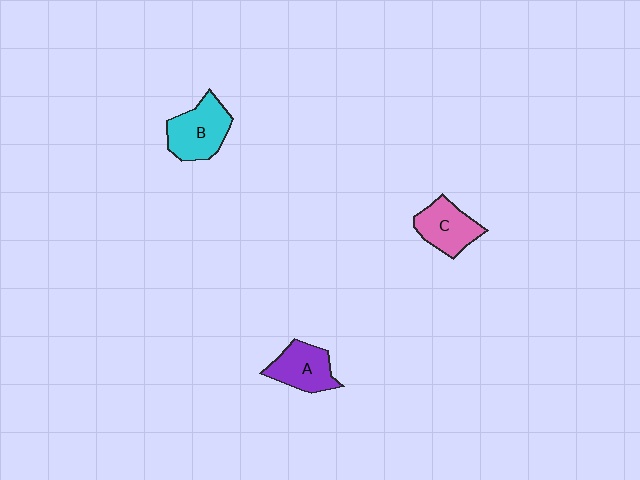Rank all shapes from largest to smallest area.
From largest to smallest: B (cyan), C (pink), A (purple).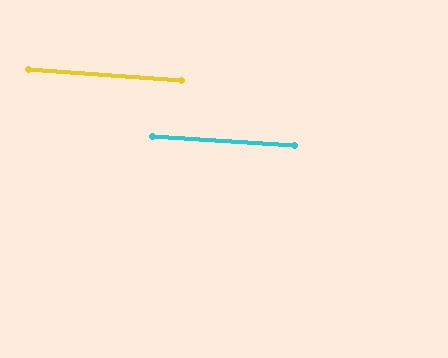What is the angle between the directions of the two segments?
Approximately 1 degree.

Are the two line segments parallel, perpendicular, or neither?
Parallel — their directions differ by only 0.6°.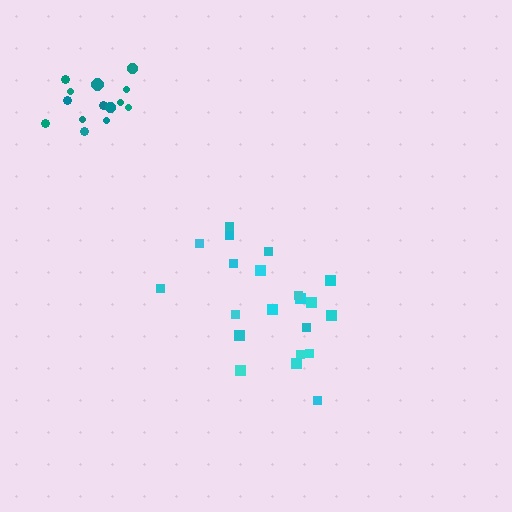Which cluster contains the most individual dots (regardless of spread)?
Cyan (21).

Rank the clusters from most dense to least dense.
teal, cyan.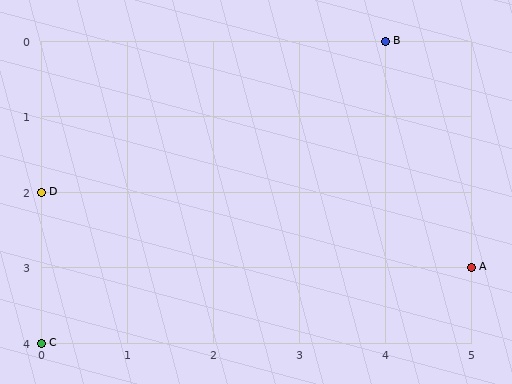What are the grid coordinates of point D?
Point D is at grid coordinates (0, 2).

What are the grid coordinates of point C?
Point C is at grid coordinates (0, 4).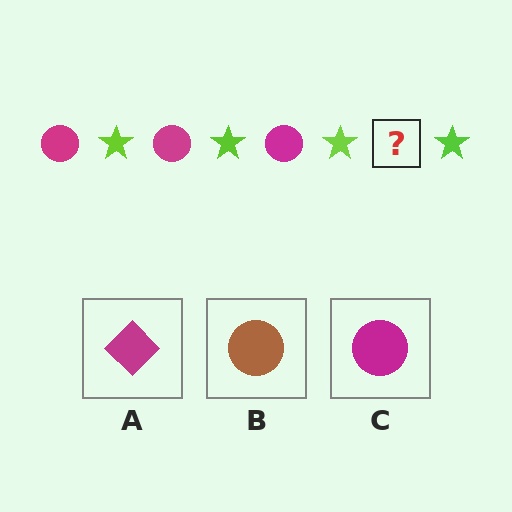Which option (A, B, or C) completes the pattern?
C.